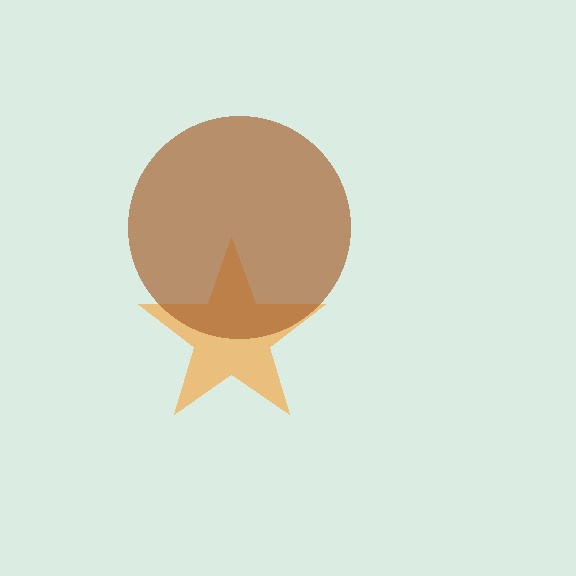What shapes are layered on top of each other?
The layered shapes are: an orange star, a brown circle.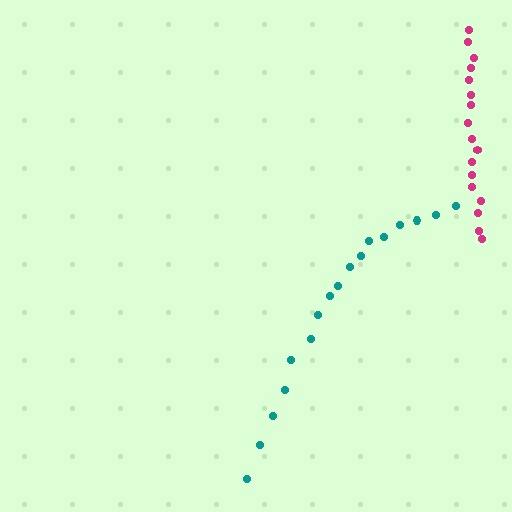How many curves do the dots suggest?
There are 2 distinct paths.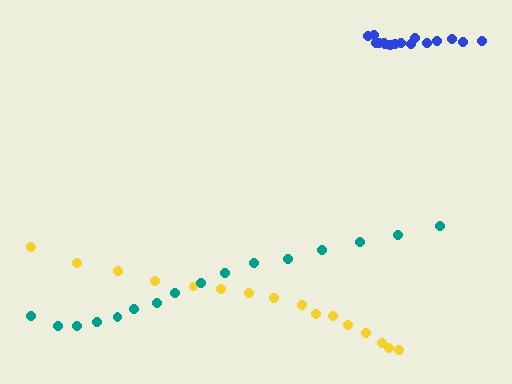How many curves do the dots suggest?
There are 3 distinct paths.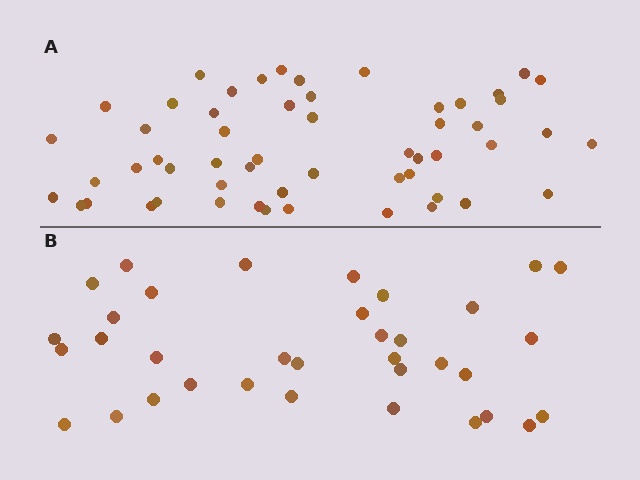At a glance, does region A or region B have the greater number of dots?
Region A (the top region) has more dots.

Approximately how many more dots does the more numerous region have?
Region A has approximately 20 more dots than region B.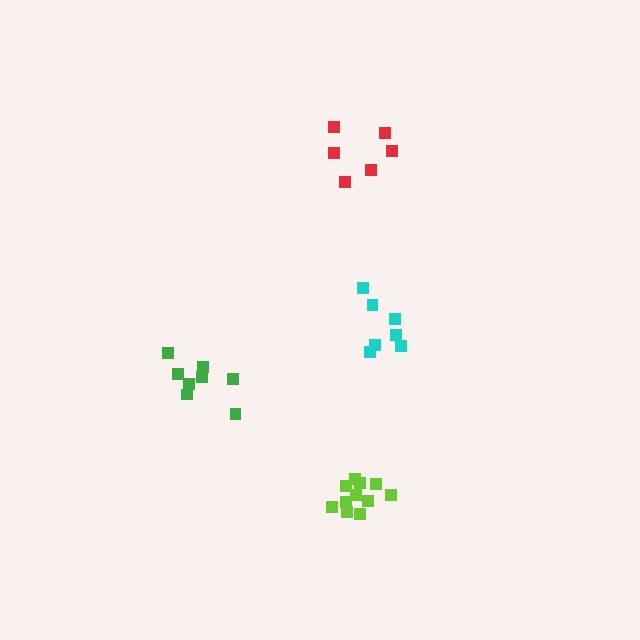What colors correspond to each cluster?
The clusters are colored: cyan, green, lime, red.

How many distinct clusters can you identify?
There are 4 distinct clusters.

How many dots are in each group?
Group 1: 7 dots, Group 2: 8 dots, Group 3: 11 dots, Group 4: 6 dots (32 total).